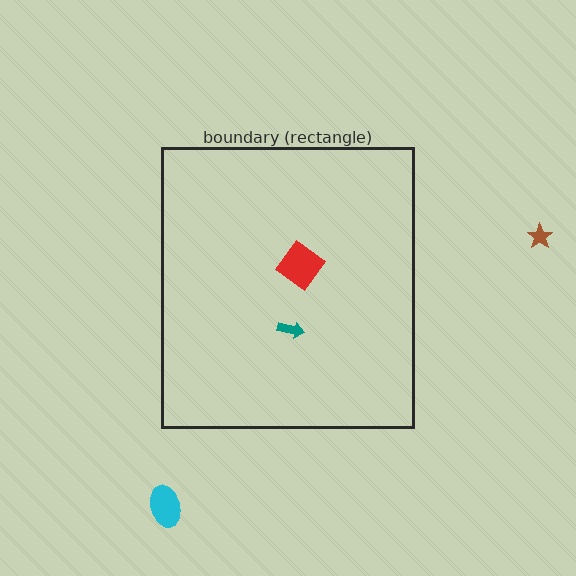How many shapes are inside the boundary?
2 inside, 2 outside.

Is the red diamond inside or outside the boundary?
Inside.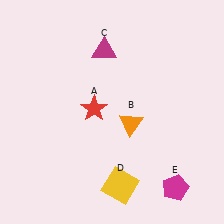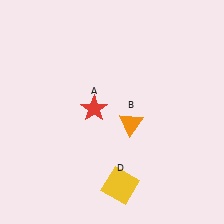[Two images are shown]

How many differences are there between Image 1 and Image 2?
There are 2 differences between the two images.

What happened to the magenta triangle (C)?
The magenta triangle (C) was removed in Image 2. It was in the top-left area of Image 1.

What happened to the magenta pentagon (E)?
The magenta pentagon (E) was removed in Image 2. It was in the bottom-right area of Image 1.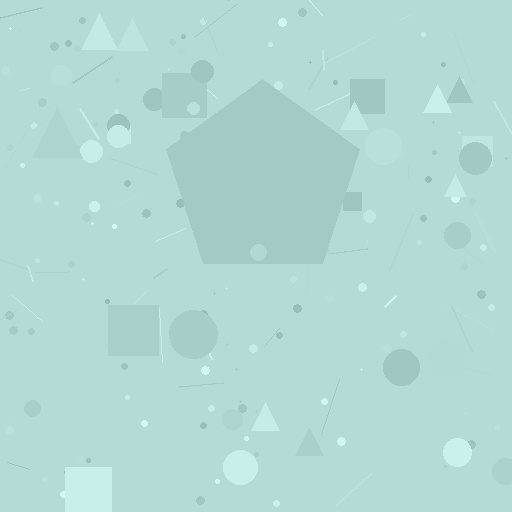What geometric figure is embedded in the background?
A pentagon is embedded in the background.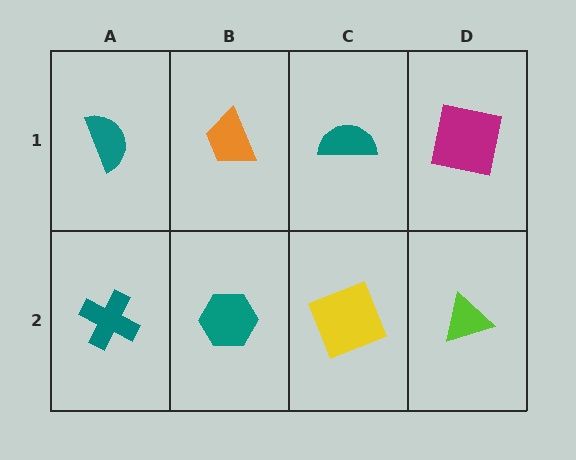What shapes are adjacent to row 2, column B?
An orange trapezoid (row 1, column B), a teal cross (row 2, column A), a yellow square (row 2, column C).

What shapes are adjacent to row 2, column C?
A teal semicircle (row 1, column C), a teal hexagon (row 2, column B), a lime triangle (row 2, column D).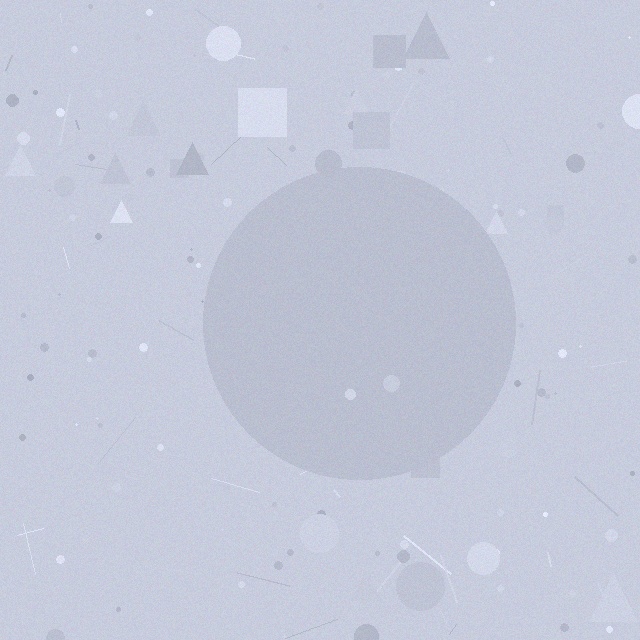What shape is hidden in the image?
A circle is hidden in the image.